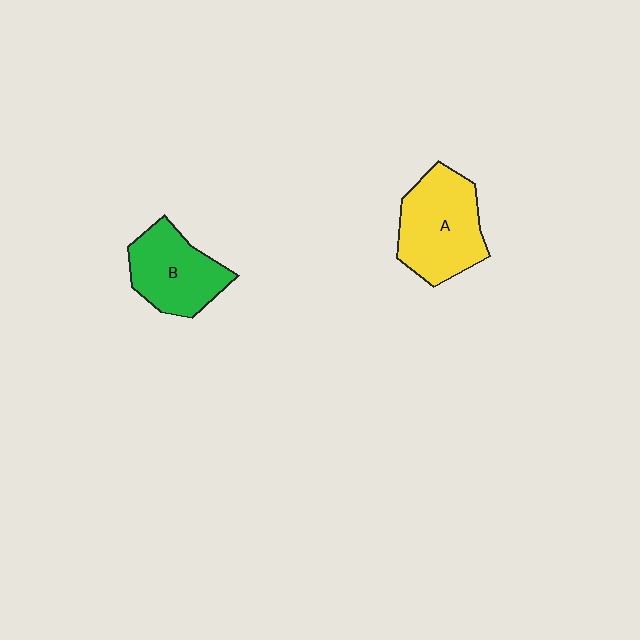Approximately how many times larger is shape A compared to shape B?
Approximately 1.2 times.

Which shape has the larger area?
Shape A (yellow).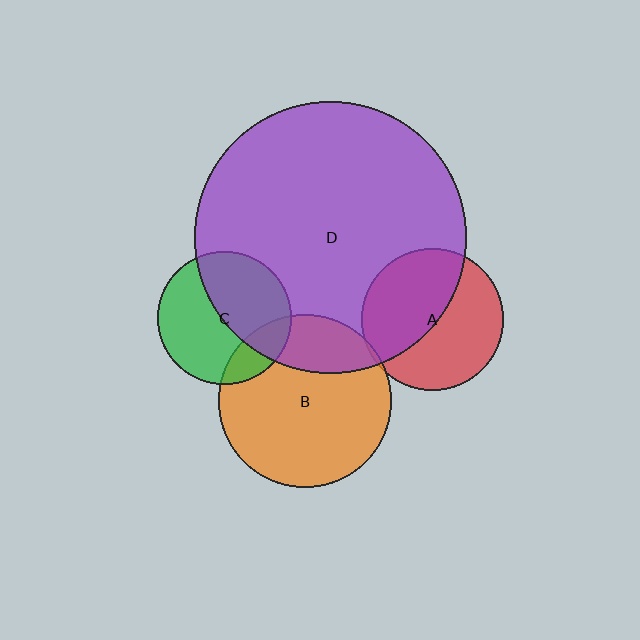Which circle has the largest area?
Circle D (purple).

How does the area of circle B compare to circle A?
Approximately 1.5 times.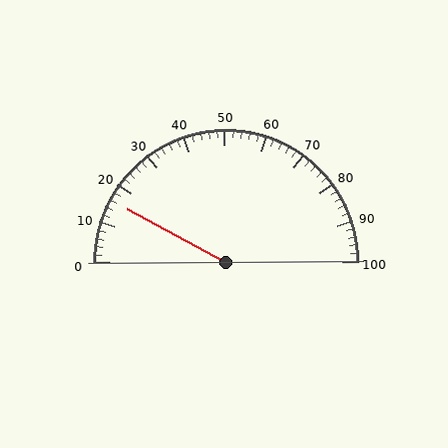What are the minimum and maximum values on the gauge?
The gauge ranges from 0 to 100.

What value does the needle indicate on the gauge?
The needle indicates approximately 16.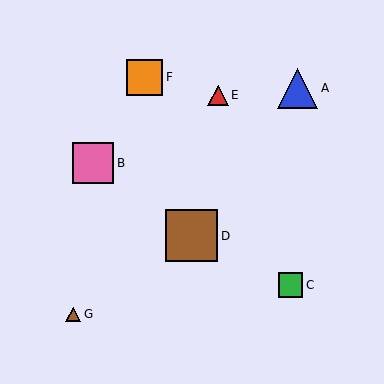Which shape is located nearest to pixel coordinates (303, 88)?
The blue triangle (labeled A) at (297, 88) is nearest to that location.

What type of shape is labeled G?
Shape G is a brown triangle.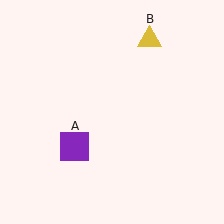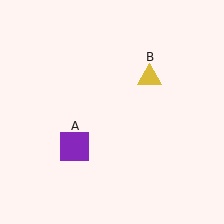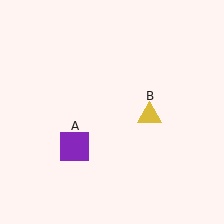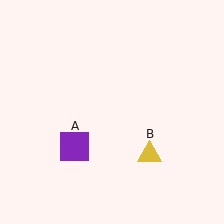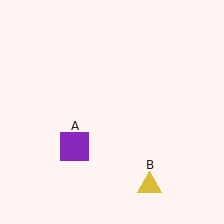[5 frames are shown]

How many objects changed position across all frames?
1 object changed position: yellow triangle (object B).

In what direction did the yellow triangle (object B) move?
The yellow triangle (object B) moved down.